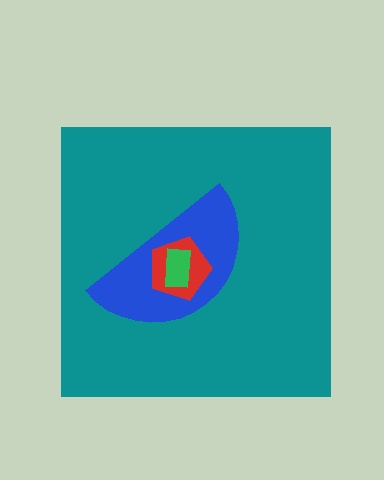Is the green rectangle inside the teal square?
Yes.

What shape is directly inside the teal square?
The blue semicircle.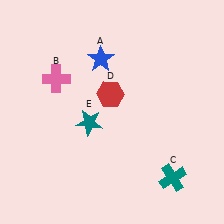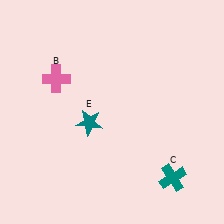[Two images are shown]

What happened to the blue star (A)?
The blue star (A) was removed in Image 2. It was in the top-left area of Image 1.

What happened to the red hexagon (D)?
The red hexagon (D) was removed in Image 2. It was in the top-left area of Image 1.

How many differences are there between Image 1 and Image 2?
There are 2 differences between the two images.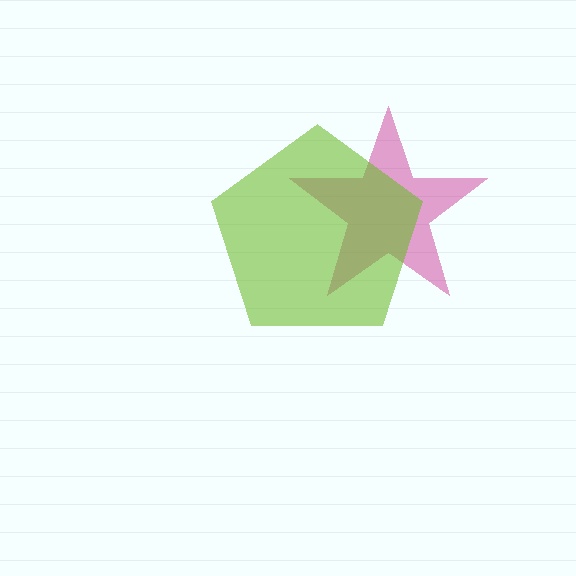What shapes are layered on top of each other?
The layered shapes are: a magenta star, a lime pentagon.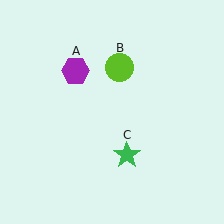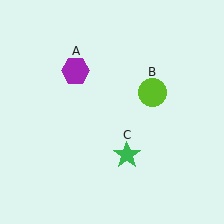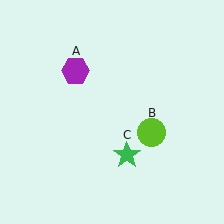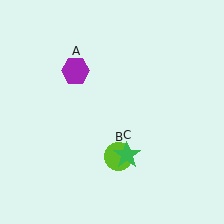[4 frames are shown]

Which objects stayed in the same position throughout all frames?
Purple hexagon (object A) and green star (object C) remained stationary.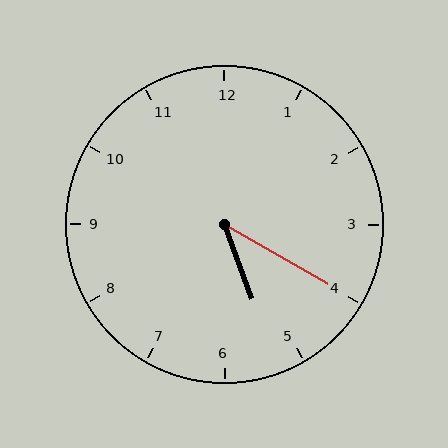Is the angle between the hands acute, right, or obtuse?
It is acute.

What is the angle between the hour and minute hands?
Approximately 40 degrees.